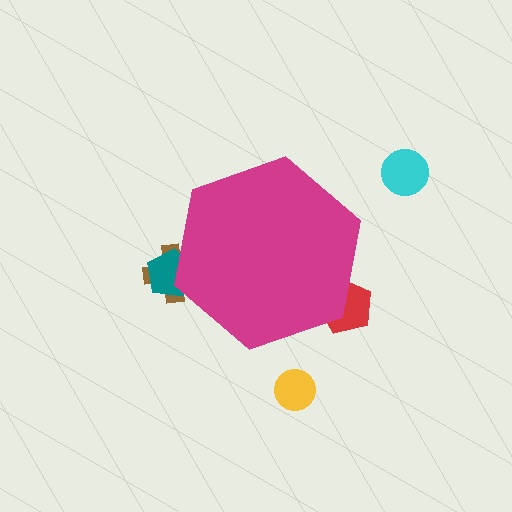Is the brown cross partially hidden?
Yes, the brown cross is partially hidden behind the magenta hexagon.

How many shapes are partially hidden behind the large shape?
3 shapes are partially hidden.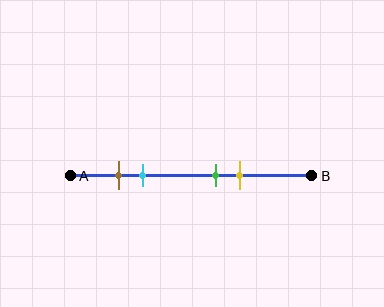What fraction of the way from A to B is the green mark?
The green mark is approximately 60% (0.6) of the way from A to B.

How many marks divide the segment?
There are 4 marks dividing the segment.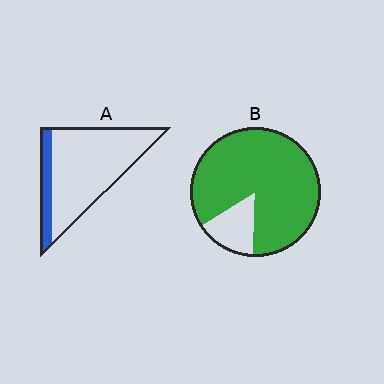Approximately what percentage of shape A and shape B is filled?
A is approximately 15% and B is approximately 85%.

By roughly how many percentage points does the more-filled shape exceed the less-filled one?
By roughly 65 percentage points (B over A).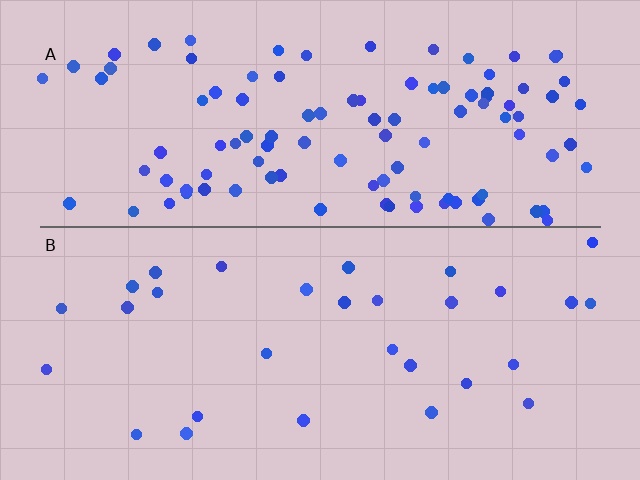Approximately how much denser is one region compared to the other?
Approximately 3.6× — region A over region B.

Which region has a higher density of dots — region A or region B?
A (the top).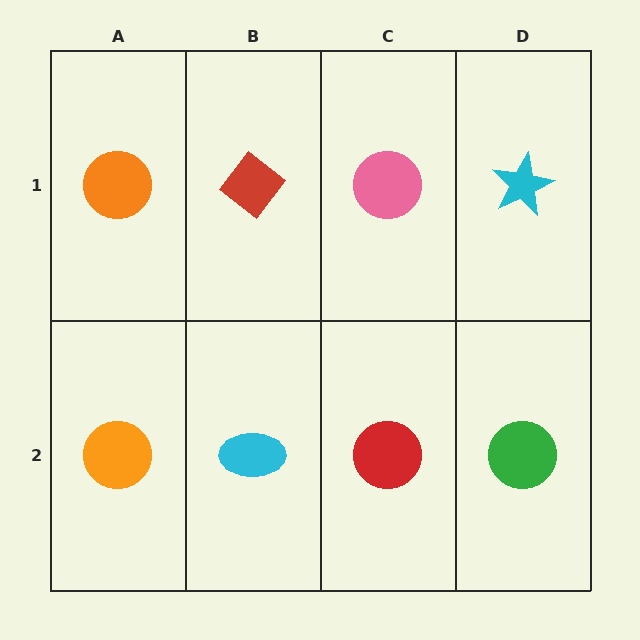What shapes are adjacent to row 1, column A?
An orange circle (row 2, column A), a red diamond (row 1, column B).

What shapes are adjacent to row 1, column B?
A cyan ellipse (row 2, column B), an orange circle (row 1, column A), a pink circle (row 1, column C).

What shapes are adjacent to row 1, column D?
A green circle (row 2, column D), a pink circle (row 1, column C).